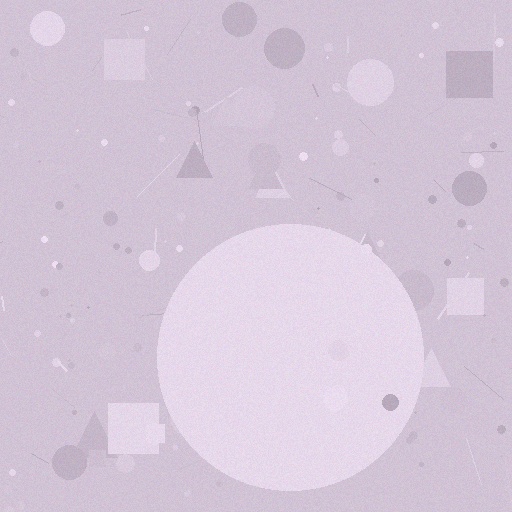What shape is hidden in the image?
A circle is hidden in the image.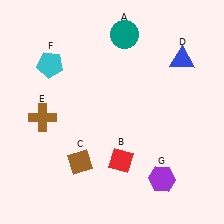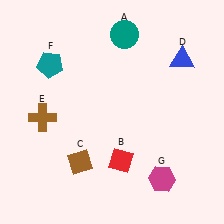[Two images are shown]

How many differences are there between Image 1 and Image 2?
There are 2 differences between the two images.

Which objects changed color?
F changed from cyan to teal. G changed from purple to magenta.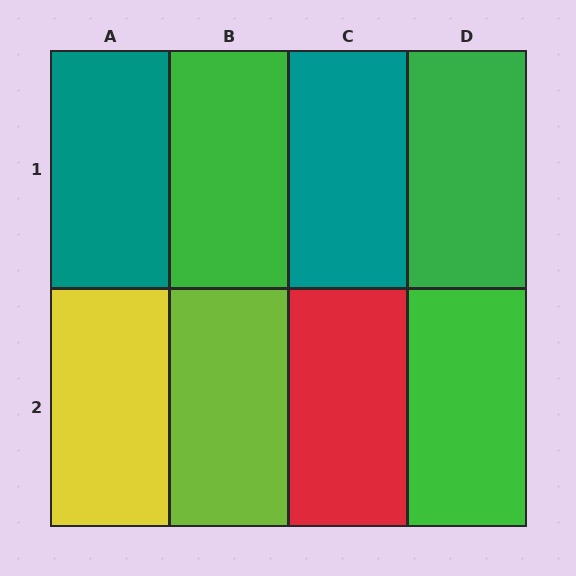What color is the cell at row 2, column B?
Lime.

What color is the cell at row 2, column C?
Red.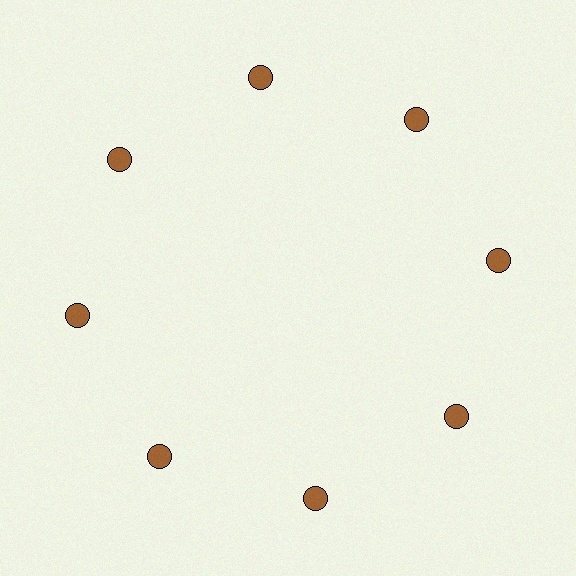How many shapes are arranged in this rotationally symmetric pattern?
There are 8 shapes, arranged in 8 groups of 1.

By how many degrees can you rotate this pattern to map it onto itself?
The pattern maps onto itself every 45 degrees of rotation.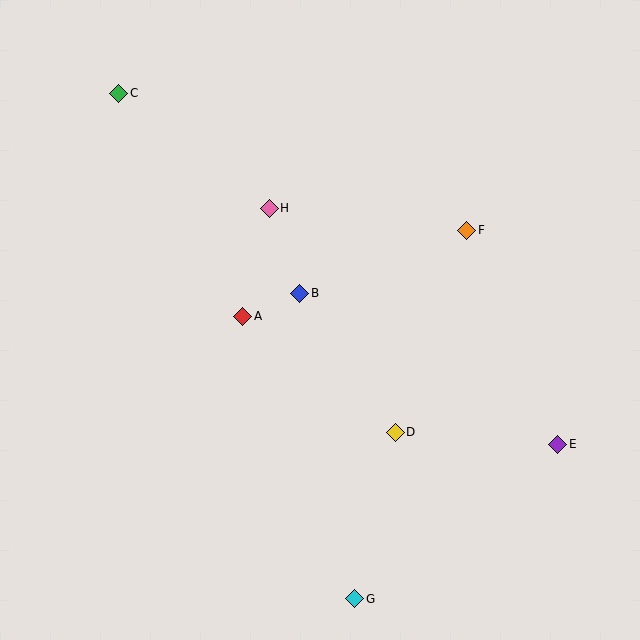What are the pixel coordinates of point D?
Point D is at (395, 432).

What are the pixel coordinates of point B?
Point B is at (300, 293).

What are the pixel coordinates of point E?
Point E is at (558, 444).